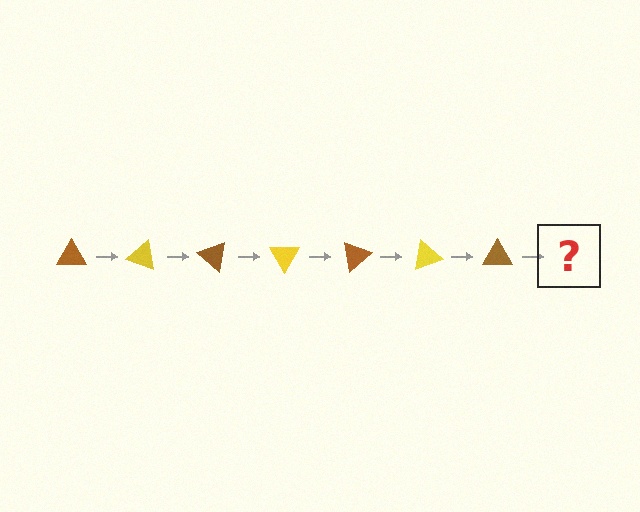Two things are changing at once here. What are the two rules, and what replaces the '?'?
The two rules are that it rotates 20 degrees each step and the color cycles through brown and yellow. The '?' should be a yellow triangle, rotated 140 degrees from the start.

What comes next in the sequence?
The next element should be a yellow triangle, rotated 140 degrees from the start.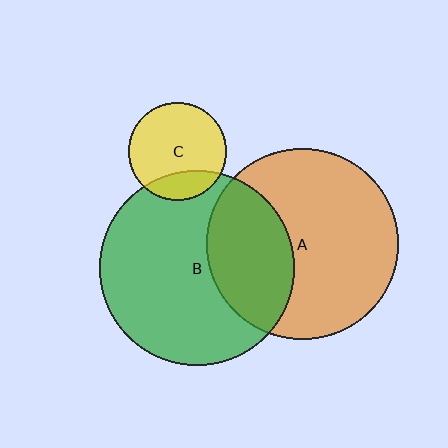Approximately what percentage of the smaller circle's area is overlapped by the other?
Approximately 35%.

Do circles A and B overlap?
Yes.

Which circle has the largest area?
Circle B (green).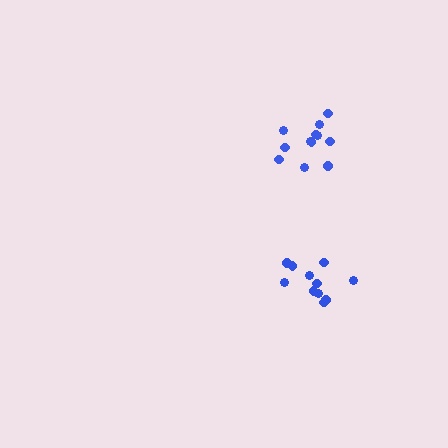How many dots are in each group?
Group 1: 11 dots, Group 2: 12 dots (23 total).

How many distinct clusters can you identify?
There are 2 distinct clusters.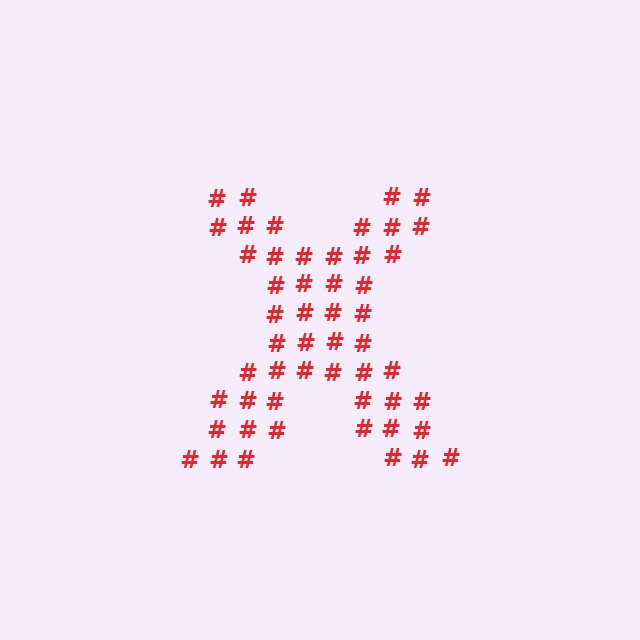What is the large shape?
The large shape is the letter X.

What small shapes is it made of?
It is made of small hash symbols.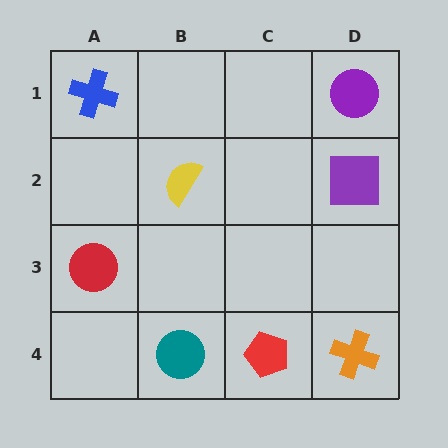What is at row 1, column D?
A purple circle.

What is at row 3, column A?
A red circle.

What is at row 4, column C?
A red pentagon.